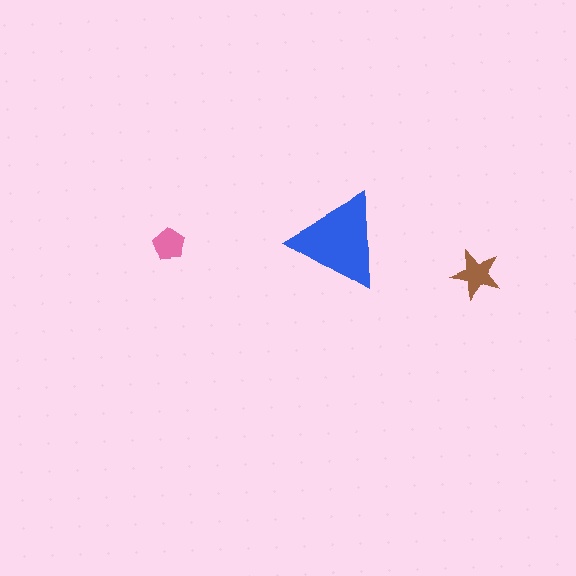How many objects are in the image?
There are 3 objects in the image.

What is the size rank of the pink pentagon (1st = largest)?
3rd.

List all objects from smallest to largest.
The pink pentagon, the brown star, the blue triangle.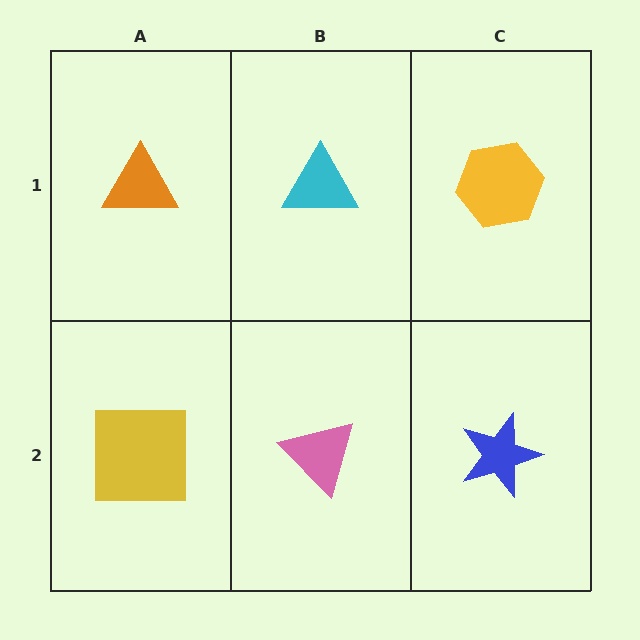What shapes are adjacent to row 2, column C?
A yellow hexagon (row 1, column C), a pink triangle (row 2, column B).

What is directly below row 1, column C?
A blue star.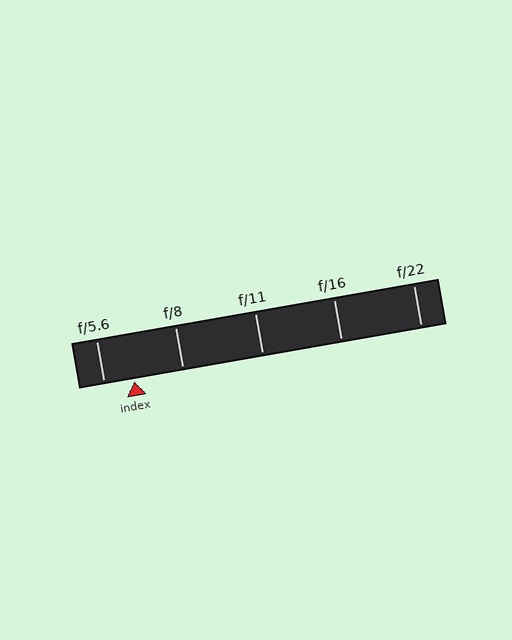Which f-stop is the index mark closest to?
The index mark is closest to f/5.6.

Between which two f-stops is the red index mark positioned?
The index mark is between f/5.6 and f/8.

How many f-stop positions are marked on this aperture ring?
There are 5 f-stop positions marked.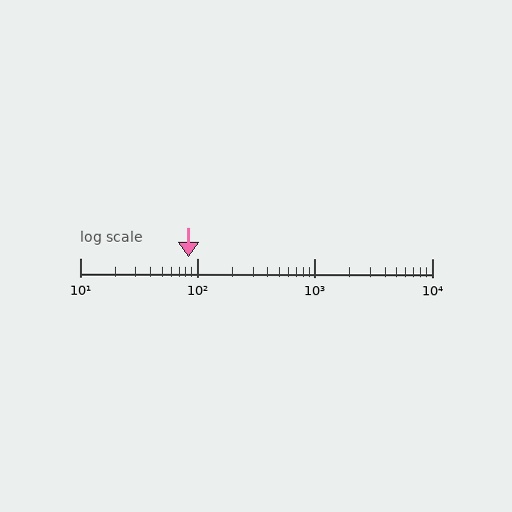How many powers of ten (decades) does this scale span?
The scale spans 3 decades, from 10 to 10000.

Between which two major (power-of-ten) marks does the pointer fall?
The pointer is between 10 and 100.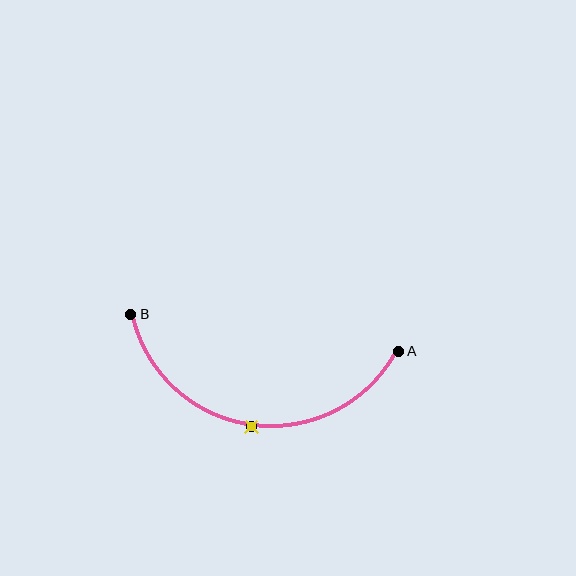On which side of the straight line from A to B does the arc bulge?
The arc bulges below the straight line connecting A and B.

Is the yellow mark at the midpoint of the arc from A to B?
Yes. The yellow mark lies on the arc at equal arc-length from both A and B — it is the arc midpoint.